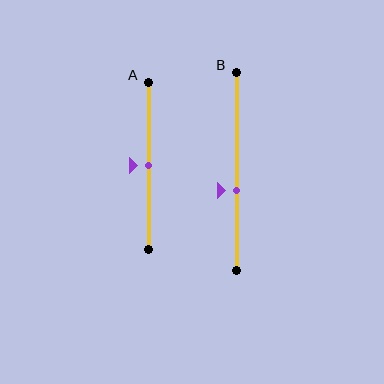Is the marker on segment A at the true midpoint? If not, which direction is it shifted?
Yes, the marker on segment A is at the true midpoint.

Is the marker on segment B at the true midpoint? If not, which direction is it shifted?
No, the marker on segment B is shifted downward by about 9% of the segment length.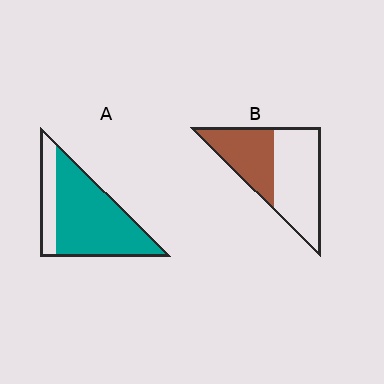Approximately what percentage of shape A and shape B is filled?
A is approximately 75% and B is approximately 40%.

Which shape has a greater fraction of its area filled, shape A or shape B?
Shape A.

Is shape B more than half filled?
No.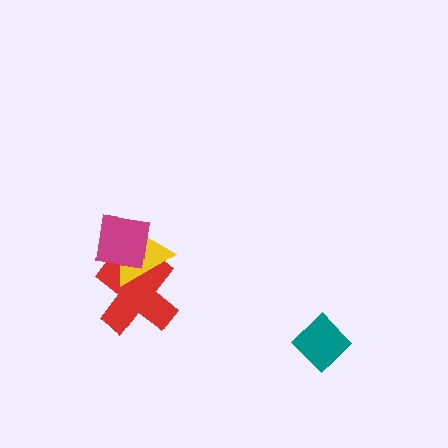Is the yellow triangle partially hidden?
Yes, it is partially covered by another shape.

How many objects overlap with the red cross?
2 objects overlap with the red cross.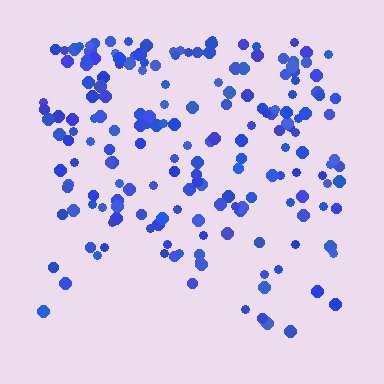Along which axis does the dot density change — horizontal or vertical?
Vertical.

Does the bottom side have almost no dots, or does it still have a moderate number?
Still a moderate number, just noticeably fewer than the top.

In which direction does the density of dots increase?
From bottom to top, with the top side densest.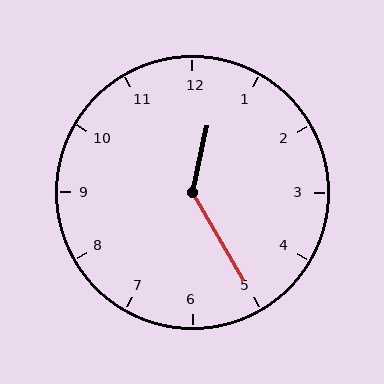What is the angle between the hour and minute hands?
Approximately 138 degrees.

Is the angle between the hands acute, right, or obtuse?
It is obtuse.